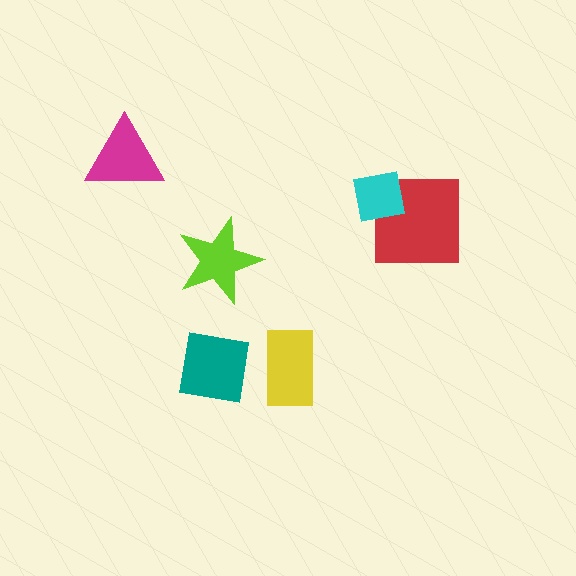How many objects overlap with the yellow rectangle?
0 objects overlap with the yellow rectangle.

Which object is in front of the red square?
The cyan square is in front of the red square.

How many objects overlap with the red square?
1 object overlaps with the red square.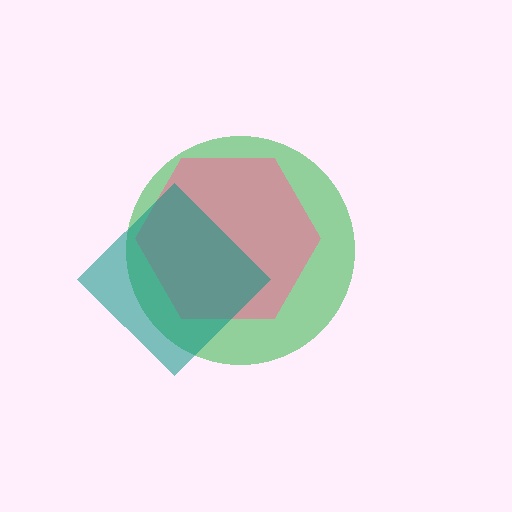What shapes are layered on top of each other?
The layered shapes are: a green circle, a pink hexagon, a teal diamond.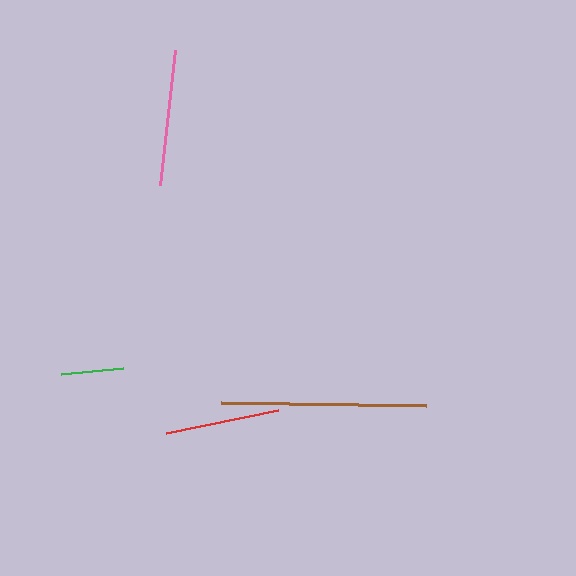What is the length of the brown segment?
The brown segment is approximately 205 pixels long.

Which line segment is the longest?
The brown line is the longest at approximately 205 pixels.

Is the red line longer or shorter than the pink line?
The pink line is longer than the red line.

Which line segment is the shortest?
The green line is the shortest at approximately 62 pixels.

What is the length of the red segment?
The red segment is approximately 114 pixels long.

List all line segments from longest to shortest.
From longest to shortest: brown, pink, red, green.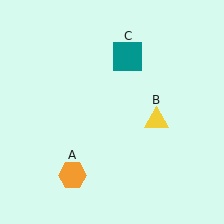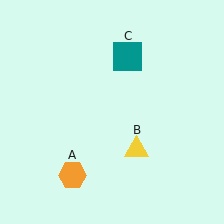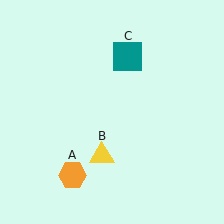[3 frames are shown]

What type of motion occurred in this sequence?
The yellow triangle (object B) rotated clockwise around the center of the scene.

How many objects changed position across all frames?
1 object changed position: yellow triangle (object B).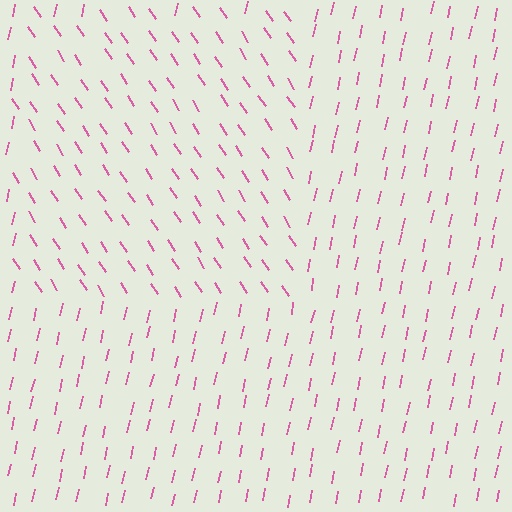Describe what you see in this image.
The image is filled with small pink line segments. A rectangle region in the image has lines oriented differently from the surrounding lines, creating a visible texture boundary.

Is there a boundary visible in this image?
Yes, there is a texture boundary formed by a change in line orientation.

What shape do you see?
I see a rectangle.